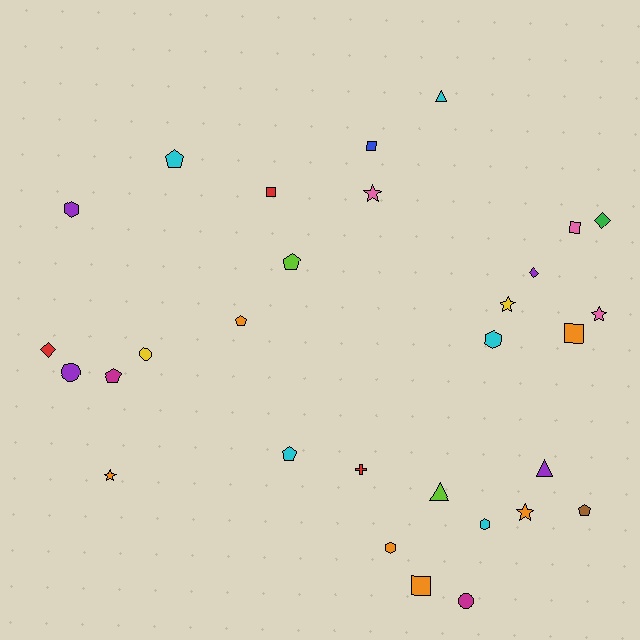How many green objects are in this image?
There is 1 green object.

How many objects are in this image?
There are 30 objects.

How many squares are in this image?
There are 5 squares.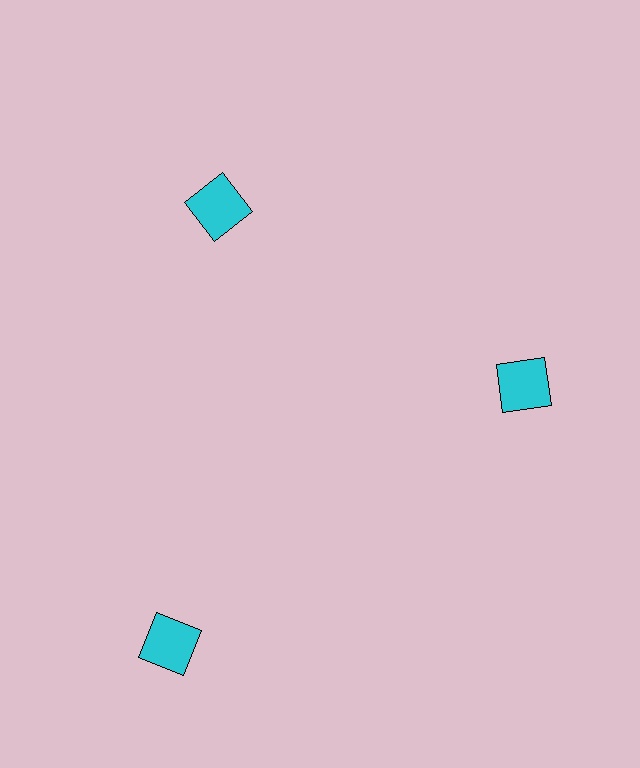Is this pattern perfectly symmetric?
No. The 3 cyan squares are arranged in a ring, but one element near the 7 o'clock position is pushed outward from the center, breaking the 3-fold rotational symmetry.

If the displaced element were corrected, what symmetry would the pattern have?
It would have 3-fold rotational symmetry — the pattern would map onto itself every 120 degrees.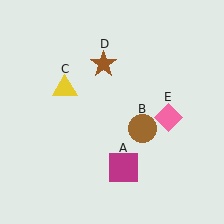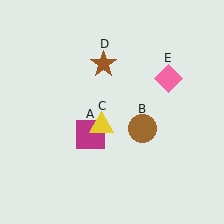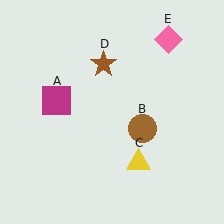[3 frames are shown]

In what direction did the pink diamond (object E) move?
The pink diamond (object E) moved up.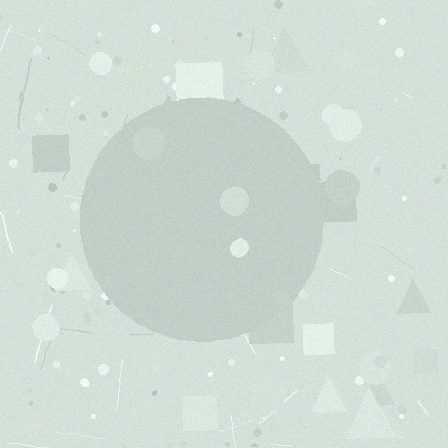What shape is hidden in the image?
A circle is hidden in the image.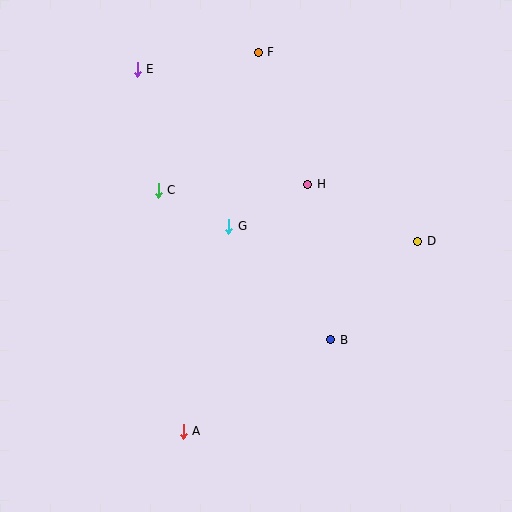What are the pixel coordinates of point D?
Point D is at (418, 241).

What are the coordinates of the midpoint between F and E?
The midpoint between F and E is at (198, 61).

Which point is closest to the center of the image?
Point G at (229, 226) is closest to the center.